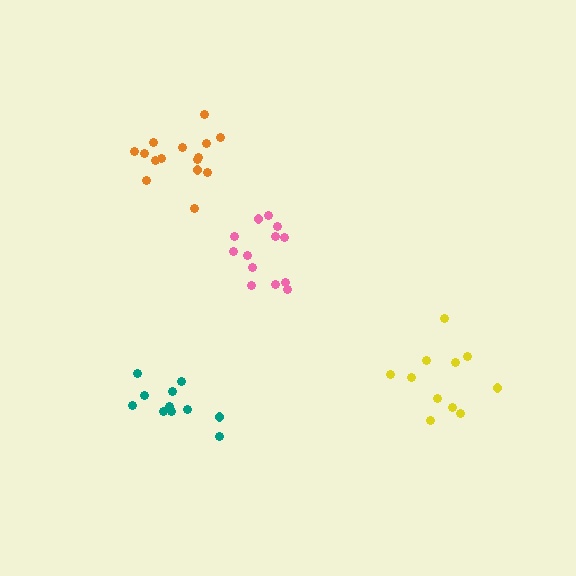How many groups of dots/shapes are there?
There are 4 groups.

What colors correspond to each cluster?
The clusters are colored: orange, yellow, teal, pink.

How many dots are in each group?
Group 1: 15 dots, Group 2: 11 dots, Group 3: 11 dots, Group 4: 13 dots (50 total).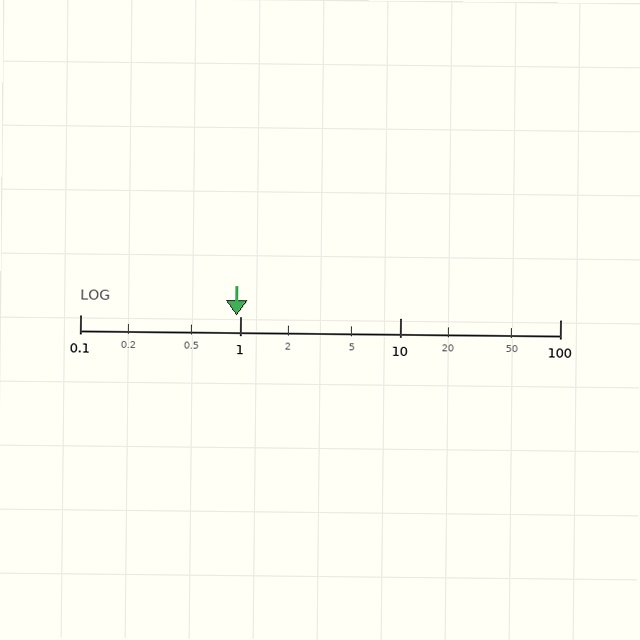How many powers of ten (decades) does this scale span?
The scale spans 3 decades, from 0.1 to 100.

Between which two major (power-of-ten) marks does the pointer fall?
The pointer is between 0.1 and 1.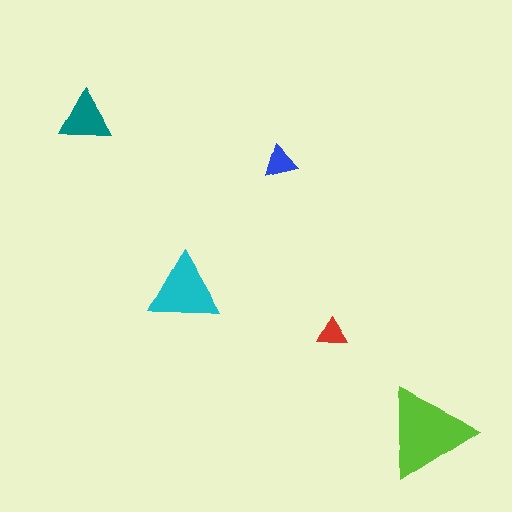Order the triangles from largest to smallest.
the lime one, the cyan one, the teal one, the blue one, the red one.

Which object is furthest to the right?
The lime triangle is rightmost.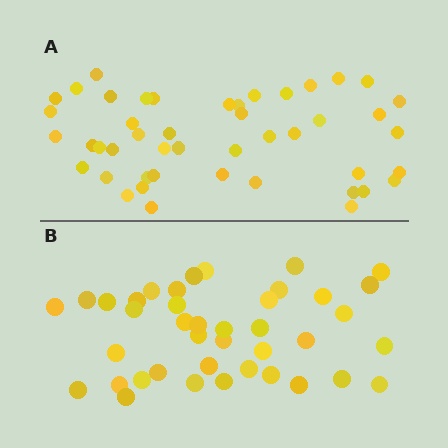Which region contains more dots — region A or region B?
Region A (the top region) has more dots.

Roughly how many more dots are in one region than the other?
Region A has about 6 more dots than region B.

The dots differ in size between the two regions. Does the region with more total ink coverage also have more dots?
No. Region B has more total ink coverage because its dots are larger, but region A actually contains more individual dots. Total area can be misleading — the number of items is what matters here.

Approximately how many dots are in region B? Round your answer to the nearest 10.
About 40 dots.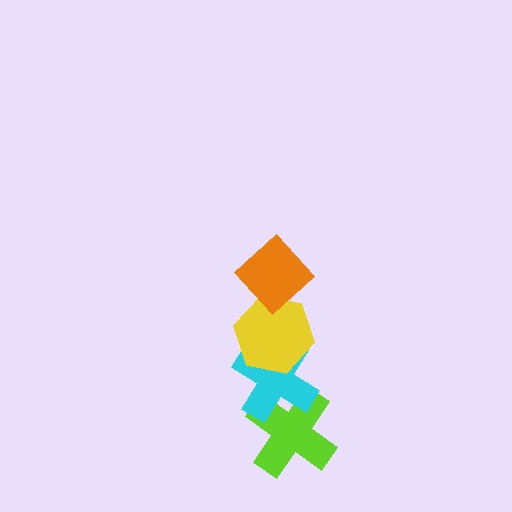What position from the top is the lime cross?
The lime cross is 4th from the top.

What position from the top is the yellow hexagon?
The yellow hexagon is 2nd from the top.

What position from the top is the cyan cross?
The cyan cross is 3rd from the top.